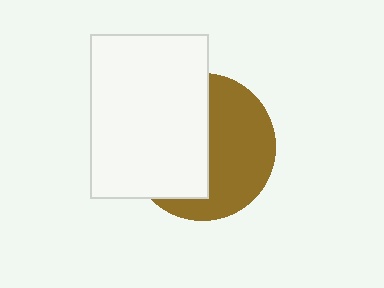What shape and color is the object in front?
The object in front is a white rectangle.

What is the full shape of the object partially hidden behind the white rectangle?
The partially hidden object is a brown circle.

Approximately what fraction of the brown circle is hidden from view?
Roughly 51% of the brown circle is hidden behind the white rectangle.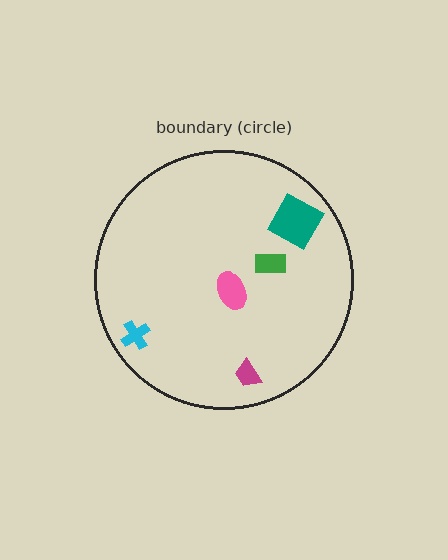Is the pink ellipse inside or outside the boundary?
Inside.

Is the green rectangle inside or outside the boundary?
Inside.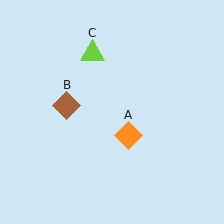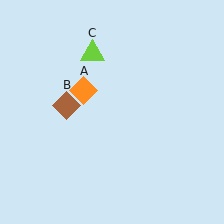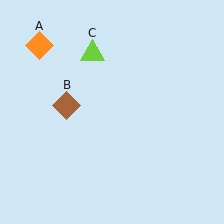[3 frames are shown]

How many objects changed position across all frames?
1 object changed position: orange diamond (object A).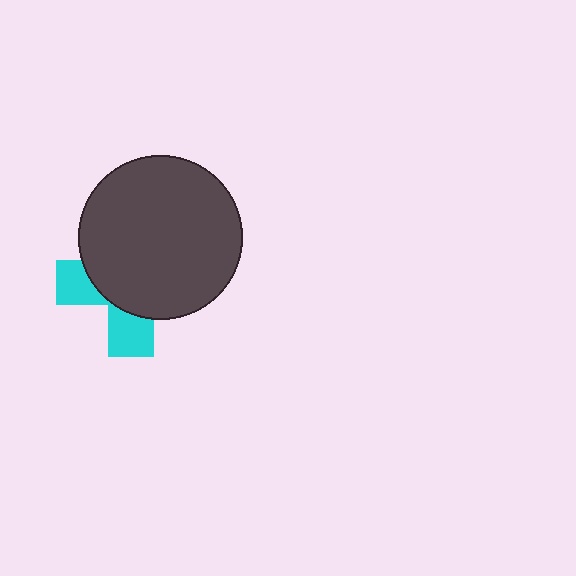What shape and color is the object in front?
The object in front is a dark gray circle.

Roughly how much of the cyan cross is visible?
A small part of it is visible (roughly 32%).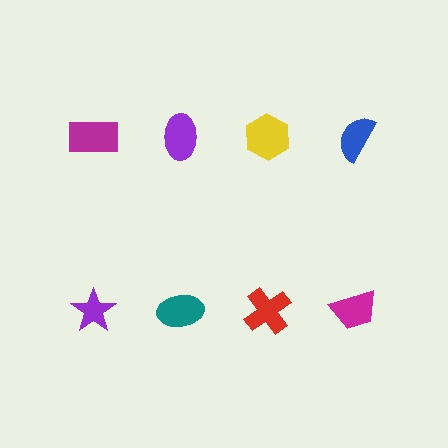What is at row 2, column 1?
A purple star.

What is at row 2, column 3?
A red cross.